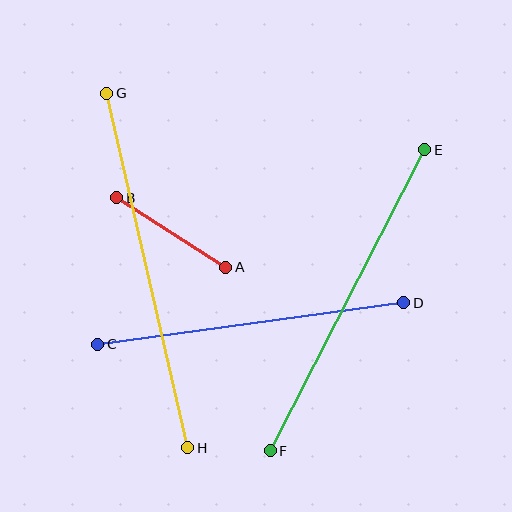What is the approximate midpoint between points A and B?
The midpoint is at approximately (171, 233) pixels.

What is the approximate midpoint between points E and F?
The midpoint is at approximately (348, 300) pixels.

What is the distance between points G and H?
The distance is approximately 364 pixels.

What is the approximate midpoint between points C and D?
The midpoint is at approximately (251, 323) pixels.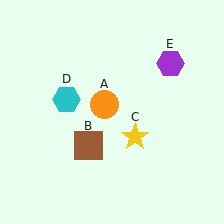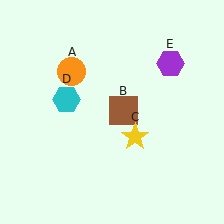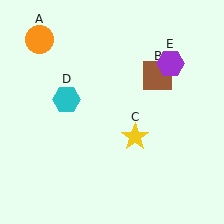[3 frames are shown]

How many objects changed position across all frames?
2 objects changed position: orange circle (object A), brown square (object B).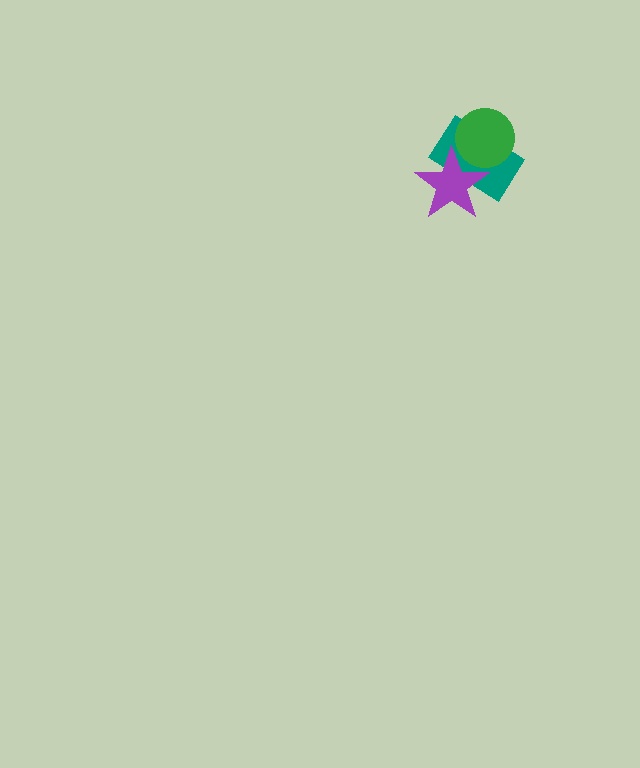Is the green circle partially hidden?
Yes, it is partially covered by another shape.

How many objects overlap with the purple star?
2 objects overlap with the purple star.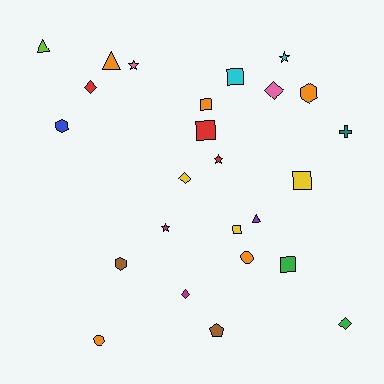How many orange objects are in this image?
There are 5 orange objects.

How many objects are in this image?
There are 25 objects.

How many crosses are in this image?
There is 1 cross.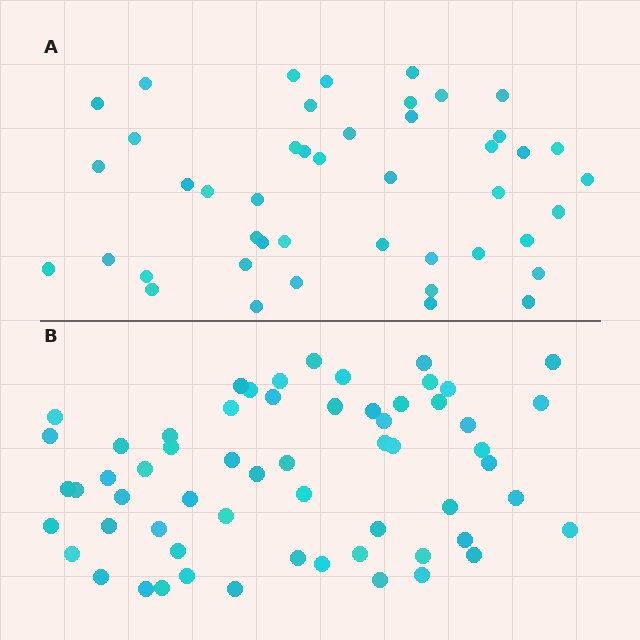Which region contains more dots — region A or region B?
Region B (the bottom region) has more dots.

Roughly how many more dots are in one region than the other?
Region B has approximately 15 more dots than region A.